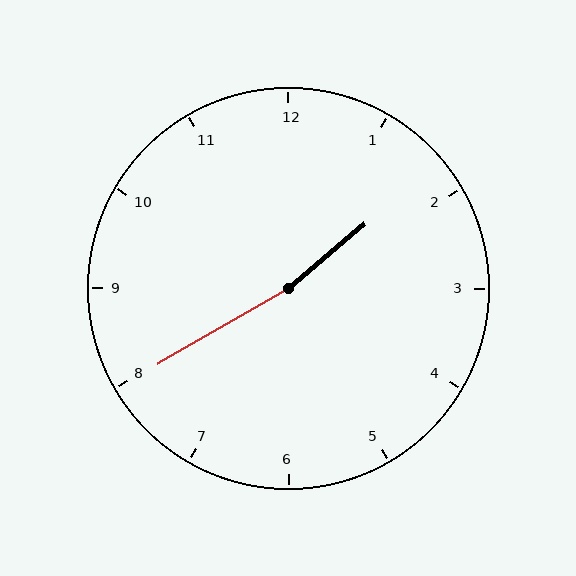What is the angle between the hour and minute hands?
Approximately 170 degrees.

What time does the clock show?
1:40.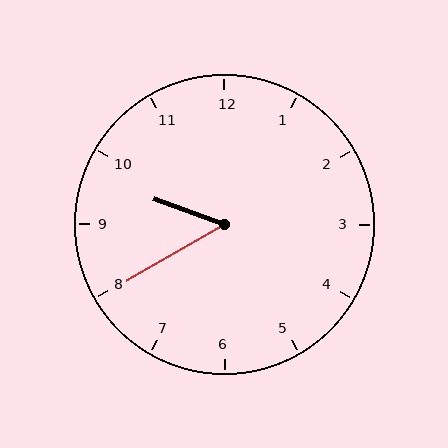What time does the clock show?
9:40.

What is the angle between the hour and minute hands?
Approximately 50 degrees.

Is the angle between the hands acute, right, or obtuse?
It is acute.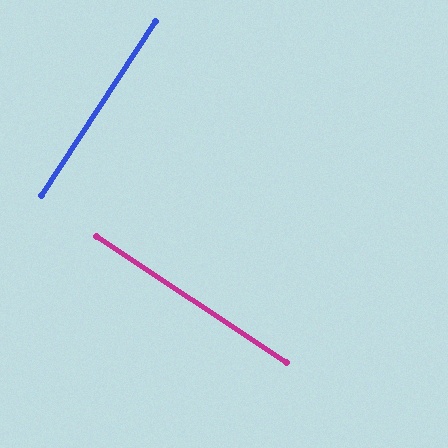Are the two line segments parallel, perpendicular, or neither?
Perpendicular — they meet at approximately 90°.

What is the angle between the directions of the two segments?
Approximately 90 degrees.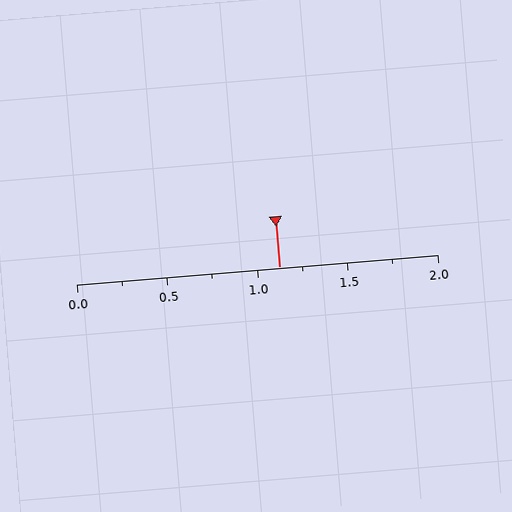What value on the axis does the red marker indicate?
The marker indicates approximately 1.12.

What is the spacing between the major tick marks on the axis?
The major ticks are spaced 0.5 apart.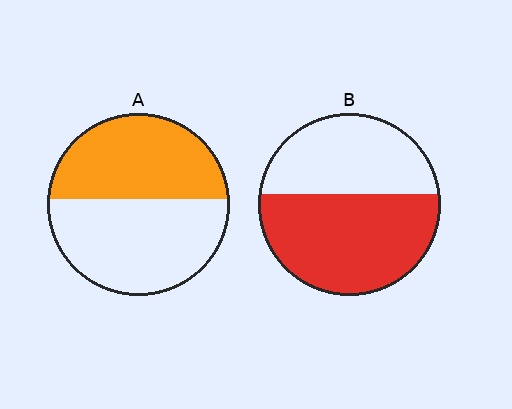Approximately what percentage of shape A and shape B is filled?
A is approximately 45% and B is approximately 55%.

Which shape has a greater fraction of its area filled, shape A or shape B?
Shape B.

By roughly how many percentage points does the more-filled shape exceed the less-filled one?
By roughly 10 percentage points (B over A).